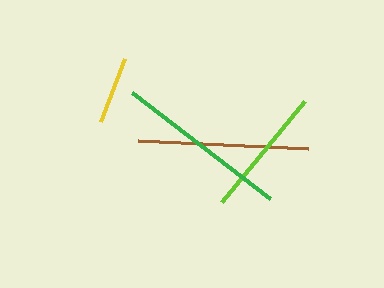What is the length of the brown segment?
The brown segment is approximately 171 pixels long.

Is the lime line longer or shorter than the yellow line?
The lime line is longer than the yellow line.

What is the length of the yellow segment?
The yellow segment is approximately 67 pixels long.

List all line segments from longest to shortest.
From longest to shortest: green, brown, lime, yellow.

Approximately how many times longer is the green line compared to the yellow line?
The green line is approximately 2.6 times the length of the yellow line.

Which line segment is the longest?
The green line is the longest at approximately 174 pixels.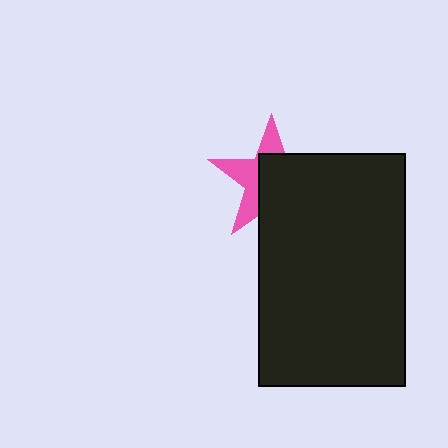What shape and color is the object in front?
The object in front is a black rectangle.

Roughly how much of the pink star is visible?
A small part of it is visible (roughly 41%).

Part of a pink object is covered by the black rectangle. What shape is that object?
It is a star.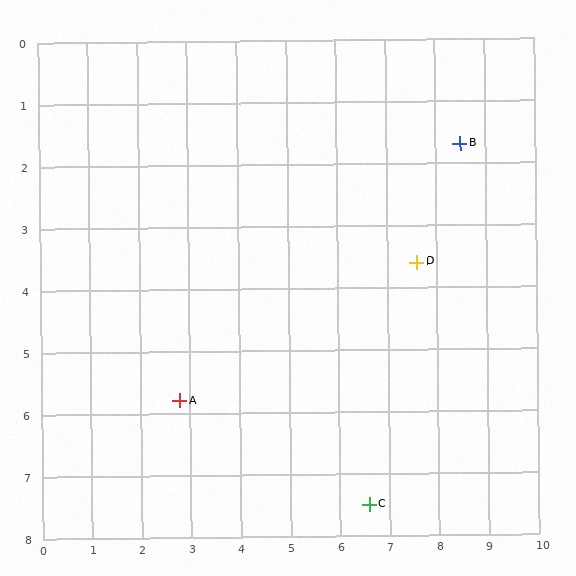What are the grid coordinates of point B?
Point B is at approximately (8.5, 1.7).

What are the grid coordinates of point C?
Point C is at approximately (6.6, 7.5).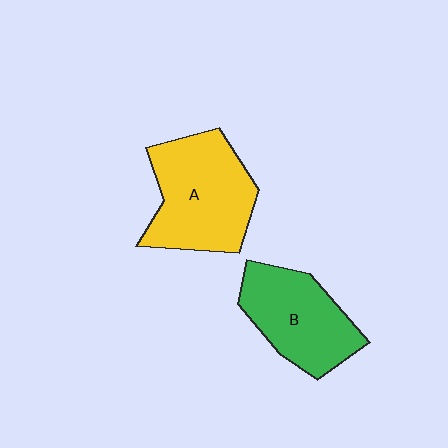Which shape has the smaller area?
Shape B (green).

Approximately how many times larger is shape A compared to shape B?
Approximately 1.2 times.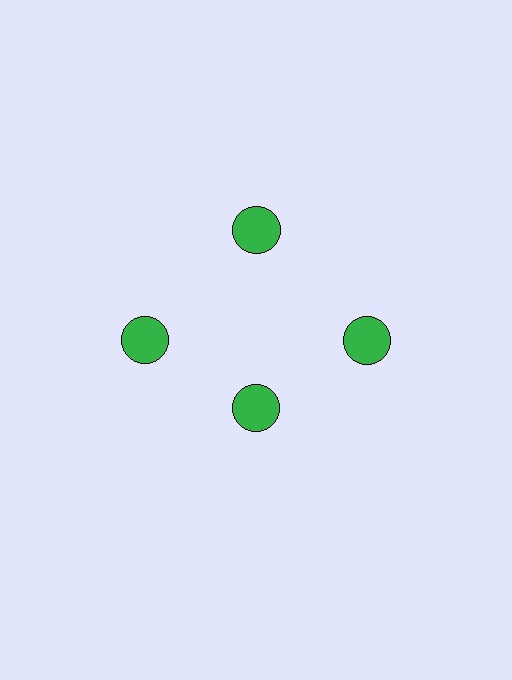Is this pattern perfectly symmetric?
No. The 4 green circles are arranged in a ring, but one element near the 6 o'clock position is pulled inward toward the center, breaking the 4-fold rotational symmetry.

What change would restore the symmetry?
The symmetry would be restored by moving it outward, back onto the ring so that all 4 circles sit at equal angles and equal distance from the center.